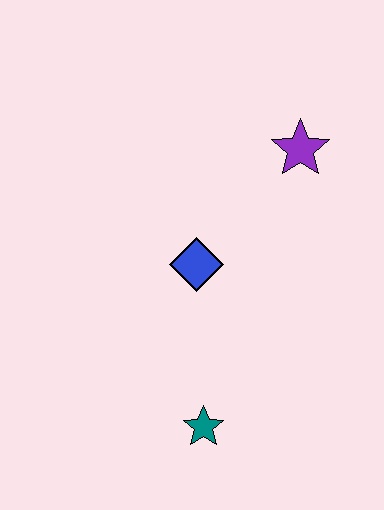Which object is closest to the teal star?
The blue diamond is closest to the teal star.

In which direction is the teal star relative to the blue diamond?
The teal star is below the blue diamond.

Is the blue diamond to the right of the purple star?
No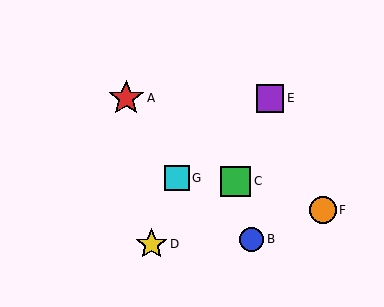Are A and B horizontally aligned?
No, A is at y≈98 and B is at y≈239.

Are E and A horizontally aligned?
Yes, both are at y≈98.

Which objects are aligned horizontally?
Objects A, E are aligned horizontally.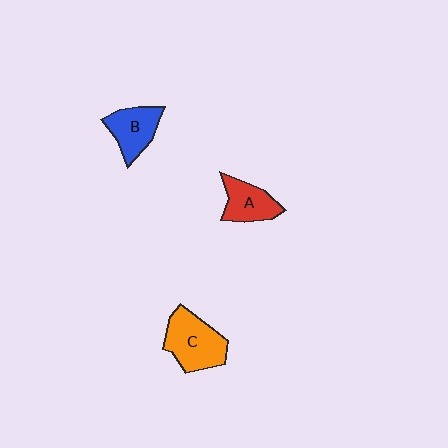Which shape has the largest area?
Shape C (orange).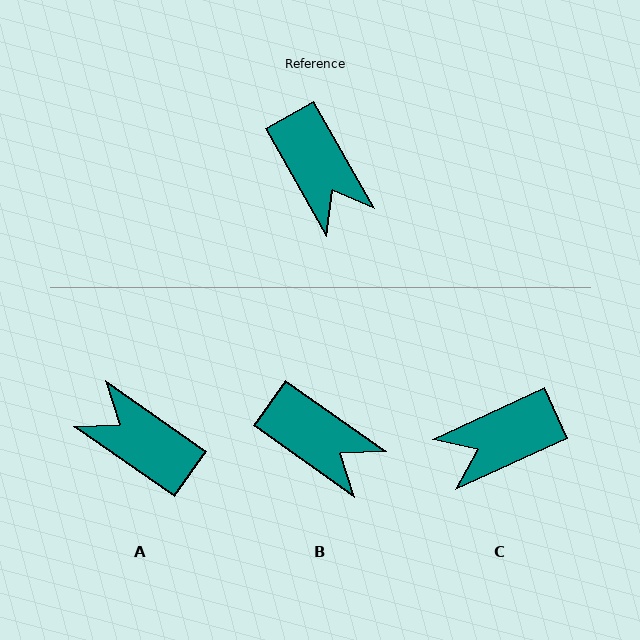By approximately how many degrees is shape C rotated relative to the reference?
Approximately 95 degrees clockwise.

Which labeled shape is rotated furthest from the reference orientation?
A, about 154 degrees away.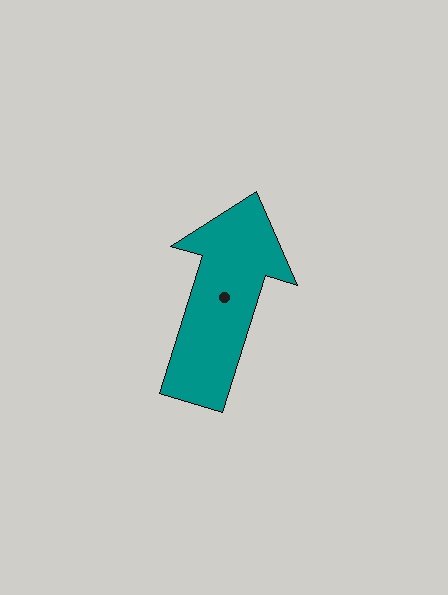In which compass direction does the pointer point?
North.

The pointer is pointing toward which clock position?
Roughly 1 o'clock.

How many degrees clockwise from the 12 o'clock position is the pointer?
Approximately 17 degrees.